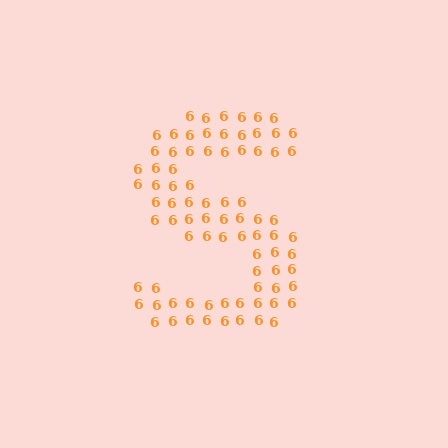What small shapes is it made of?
It is made of small digit 6's.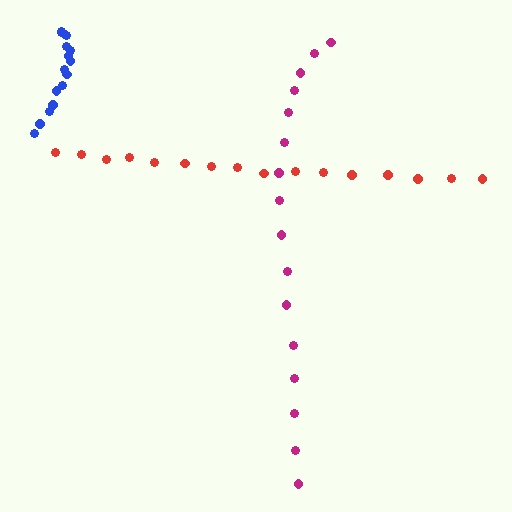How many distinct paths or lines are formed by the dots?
There are 3 distinct paths.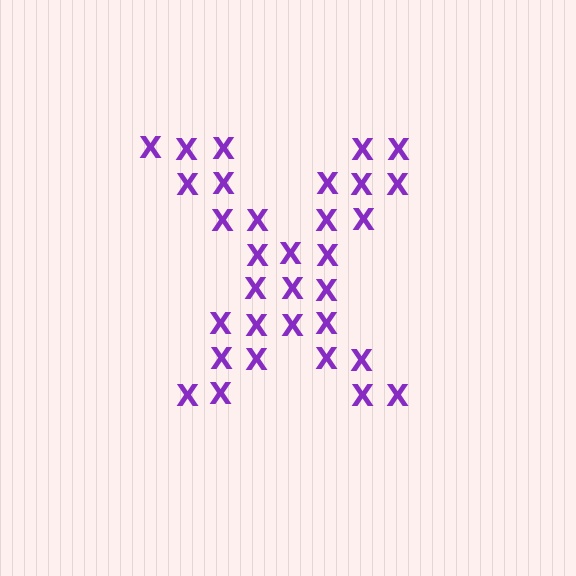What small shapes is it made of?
It is made of small letter X's.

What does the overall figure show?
The overall figure shows the letter X.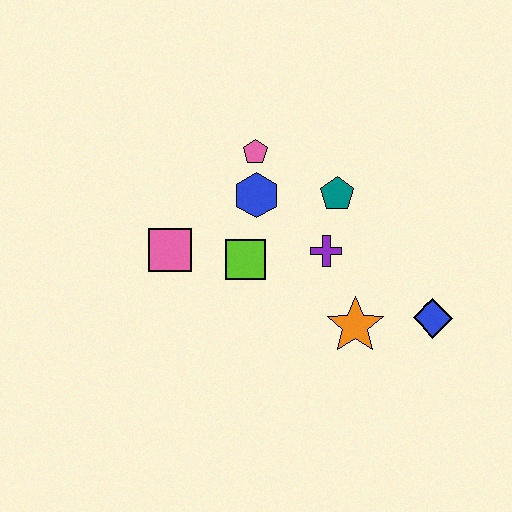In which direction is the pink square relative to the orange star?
The pink square is to the left of the orange star.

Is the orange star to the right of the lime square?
Yes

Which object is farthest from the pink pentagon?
The blue diamond is farthest from the pink pentagon.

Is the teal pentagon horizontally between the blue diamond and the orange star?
No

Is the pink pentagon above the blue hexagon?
Yes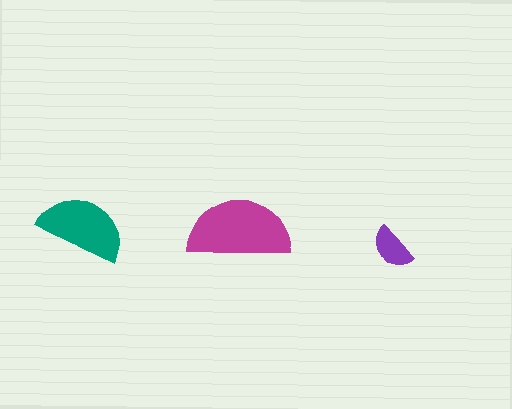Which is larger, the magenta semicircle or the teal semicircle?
The magenta one.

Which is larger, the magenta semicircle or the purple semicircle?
The magenta one.